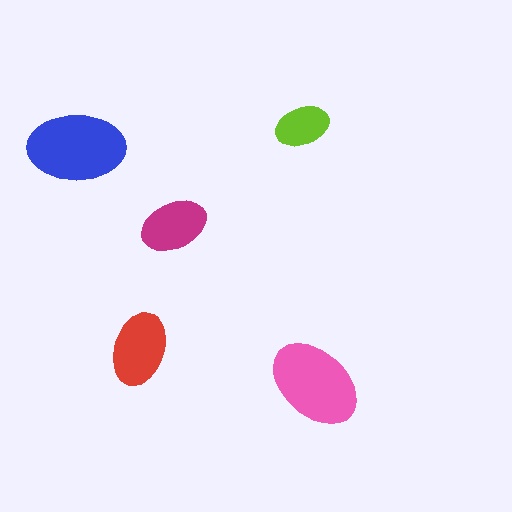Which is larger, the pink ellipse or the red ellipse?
The pink one.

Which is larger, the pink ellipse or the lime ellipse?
The pink one.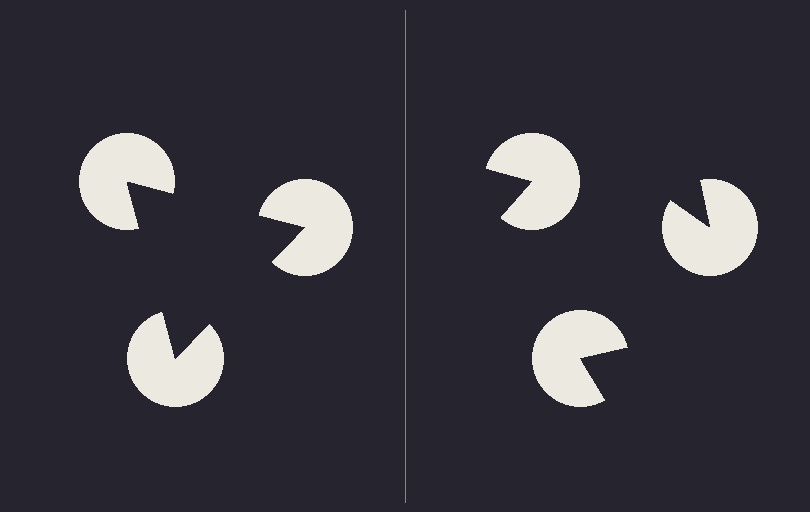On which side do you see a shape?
An illusory triangle appears on the left side. On the right side the wedge cuts are rotated, so no coherent shape forms.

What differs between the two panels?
The pac-man discs are positioned identically on both sides; only the wedge orientations differ. On the left they align to a triangle; on the right they are misaligned.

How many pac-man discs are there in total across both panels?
6 — 3 on each side.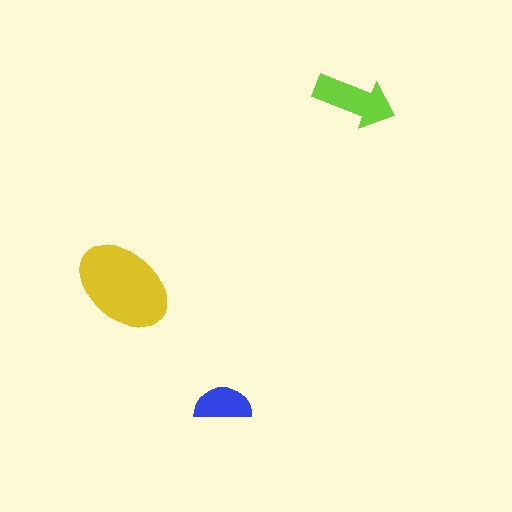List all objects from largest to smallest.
The yellow ellipse, the lime arrow, the blue semicircle.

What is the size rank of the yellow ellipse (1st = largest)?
1st.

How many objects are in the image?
There are 3 objects in the image.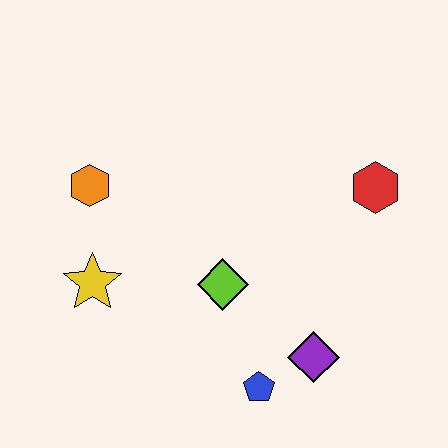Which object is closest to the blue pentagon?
The purple diamond is closest to the blue pentagon.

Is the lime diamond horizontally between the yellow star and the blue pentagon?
Yes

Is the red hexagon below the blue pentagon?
No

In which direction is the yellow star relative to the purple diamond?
The yellow star is to the left of the purple diamond.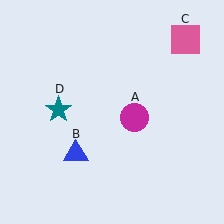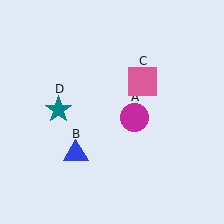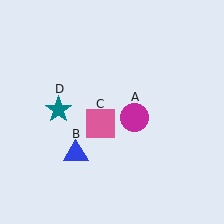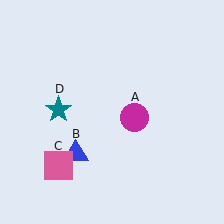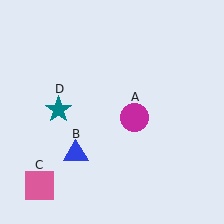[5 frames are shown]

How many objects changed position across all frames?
1 object changed position: pink square (object C).